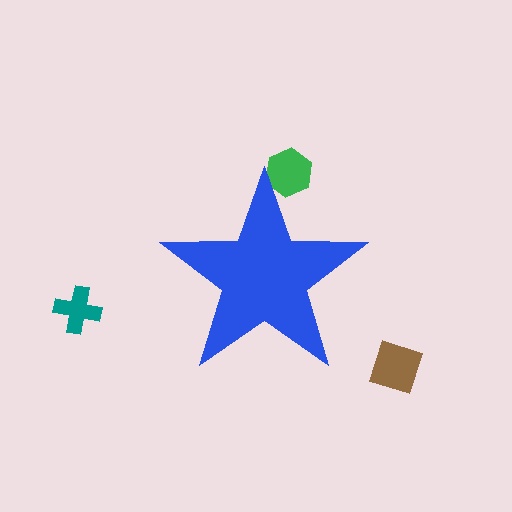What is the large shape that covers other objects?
A blue star.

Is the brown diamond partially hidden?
No, the brown diamond is fully visible.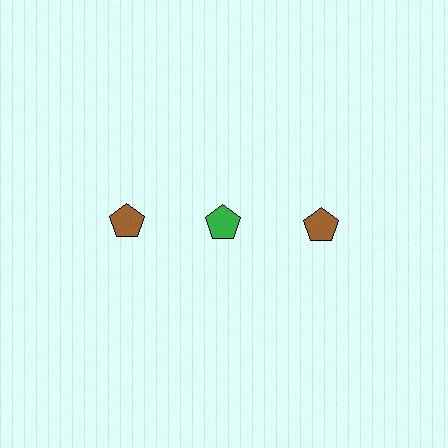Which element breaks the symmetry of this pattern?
The green pentagon in the top row, second from left column breaks the symmetry. All other shapes are brown pentagons.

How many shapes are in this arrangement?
There are 3 shapes arranged in a grid pattern.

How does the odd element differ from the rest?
It has a different color: green instead of brown.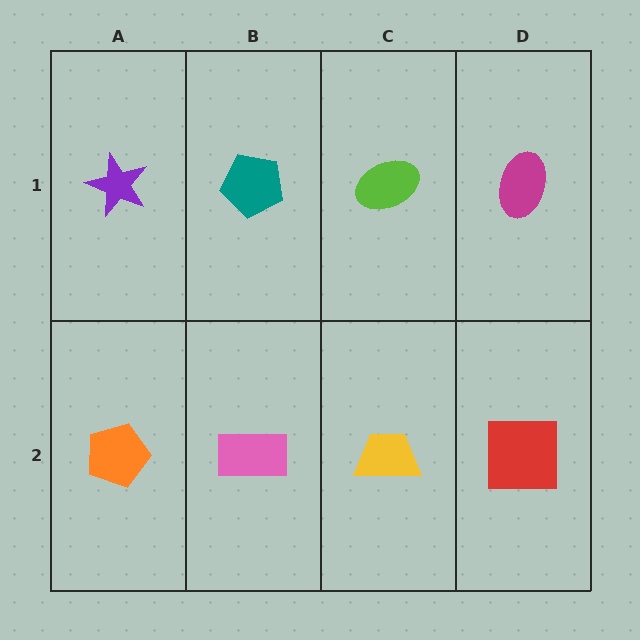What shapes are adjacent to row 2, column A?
A purple star (row 1, column A), a pink rectangle (row 2, column B).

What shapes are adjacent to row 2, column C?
A lime ellipse (row 1, column C), a pink rectangle (row 2, column B), a red square (row 2, column D).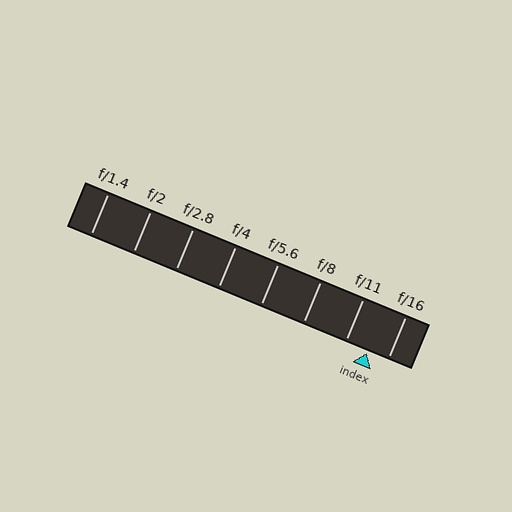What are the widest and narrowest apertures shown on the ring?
The widest aperture shown is f/1.4 and the narrowest is f/16.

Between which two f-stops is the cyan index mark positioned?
The index mark is between f/11 and f/16.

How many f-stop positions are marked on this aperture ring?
There are 8 f-stop positions marked.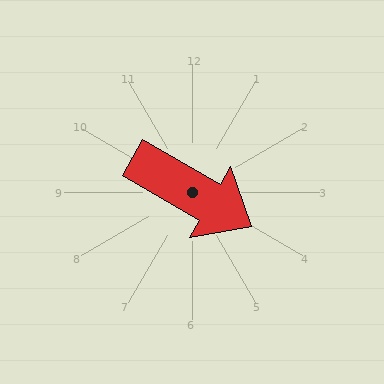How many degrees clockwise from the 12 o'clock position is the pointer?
Approximately 120 degrees.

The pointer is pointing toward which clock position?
Roughly 4 o'clock.